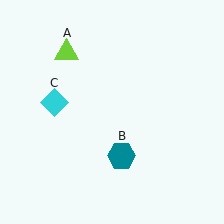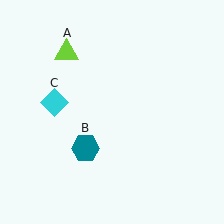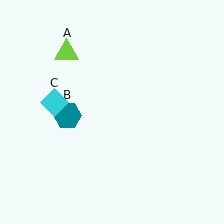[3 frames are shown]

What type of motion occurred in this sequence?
The teal hexagon (object B) rotated clockwise around the center of the scene.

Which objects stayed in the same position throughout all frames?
Lime triangle (object A) and cyan diamond (object C) remained stationary.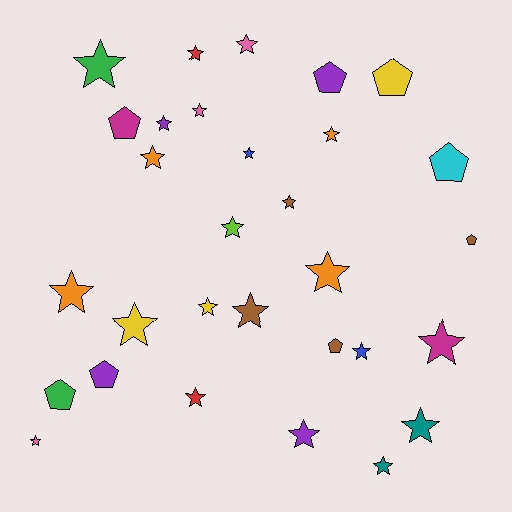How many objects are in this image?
There are 30 objects.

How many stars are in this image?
There are 22 stars.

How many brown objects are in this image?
There are 4 brown objects.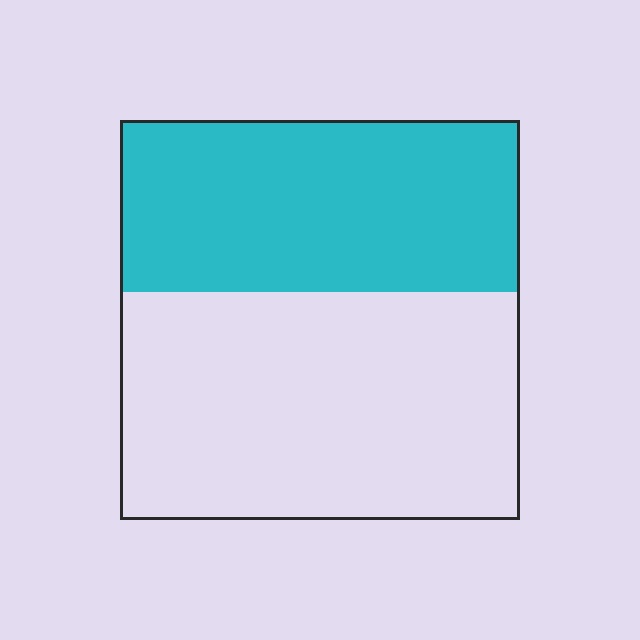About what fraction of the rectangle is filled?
About two fifths (2/5).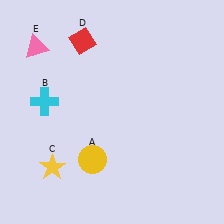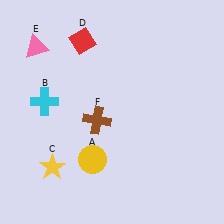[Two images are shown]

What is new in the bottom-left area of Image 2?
A brown cross (F) was added in the bottom-left area of Image 2.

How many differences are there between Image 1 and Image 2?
There is 1 difference between the two images.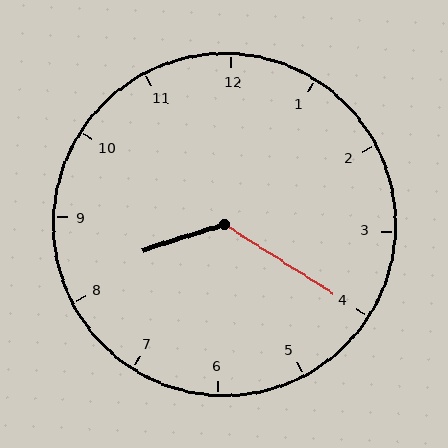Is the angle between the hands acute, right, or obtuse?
It is obtuse.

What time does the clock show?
8:20.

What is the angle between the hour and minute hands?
Approximately 130 degrees.